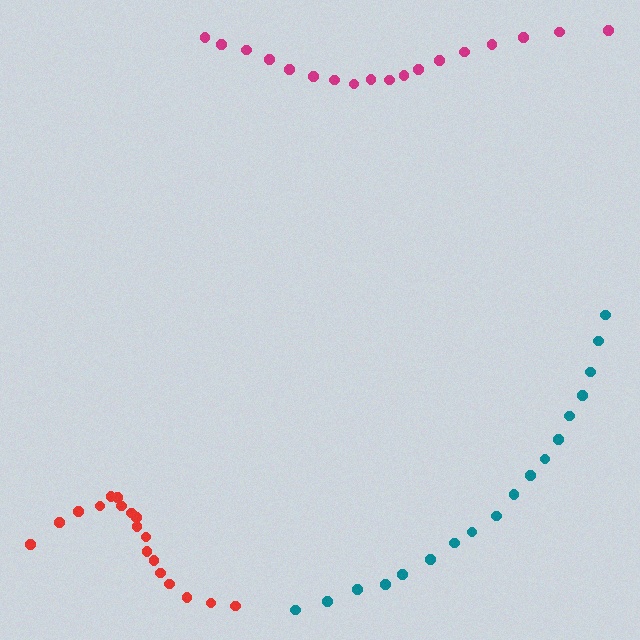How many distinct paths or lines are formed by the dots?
There are 3 distinct paths.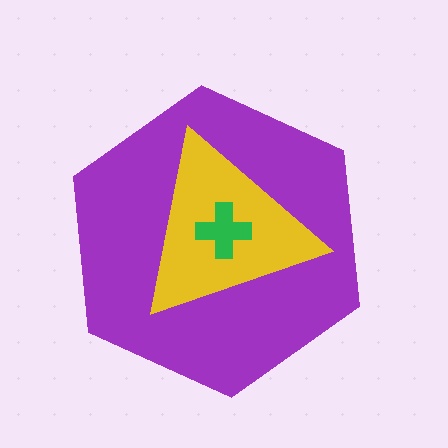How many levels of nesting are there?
3.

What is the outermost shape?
The purple hexagon.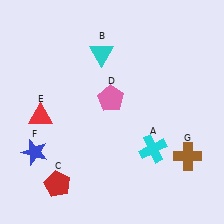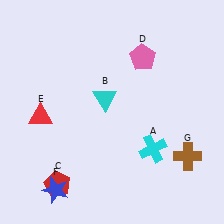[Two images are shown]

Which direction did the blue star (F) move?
The blue star (F) moved down.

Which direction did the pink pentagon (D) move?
The pink pentagon (D) moved up.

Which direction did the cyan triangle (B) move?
The cyan triangle (B) moved down.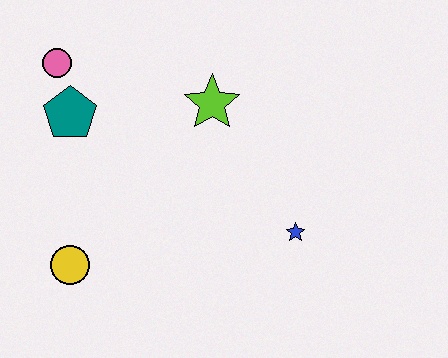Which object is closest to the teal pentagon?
The pink circle is closest to the teal pentagon.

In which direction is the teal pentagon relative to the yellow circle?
The teal pentagon is above the yellow circle.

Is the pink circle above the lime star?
Yes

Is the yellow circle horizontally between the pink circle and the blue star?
Yes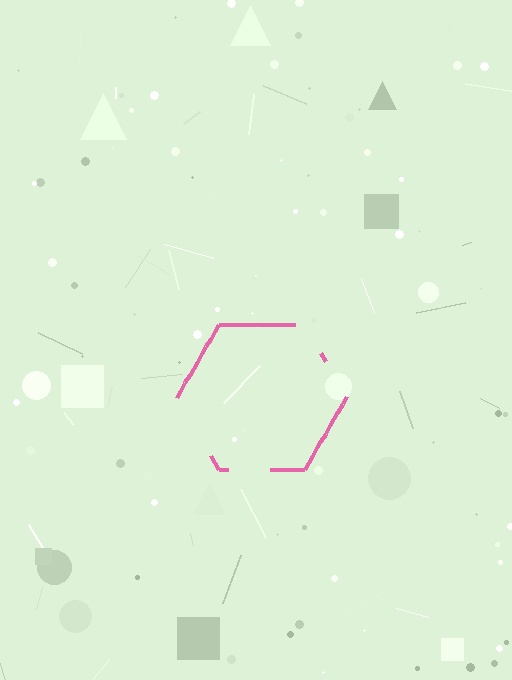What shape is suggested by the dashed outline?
The dashed outline suggests a hexagon.